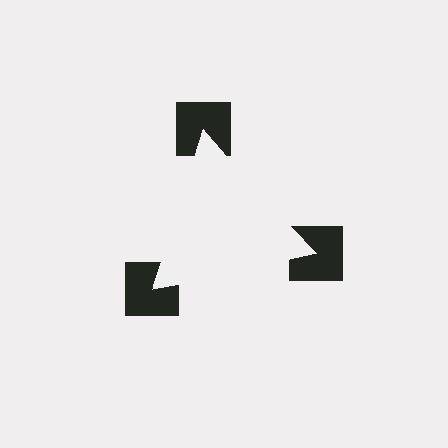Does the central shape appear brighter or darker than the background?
It typically appears slightly brighter than the background, even though no actual brightness change is drawn.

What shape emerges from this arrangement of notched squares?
An illusory triangle — its edges are inferred from the aligned wedge cuts in the notched squares, not physically drawn.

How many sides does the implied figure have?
3 sides.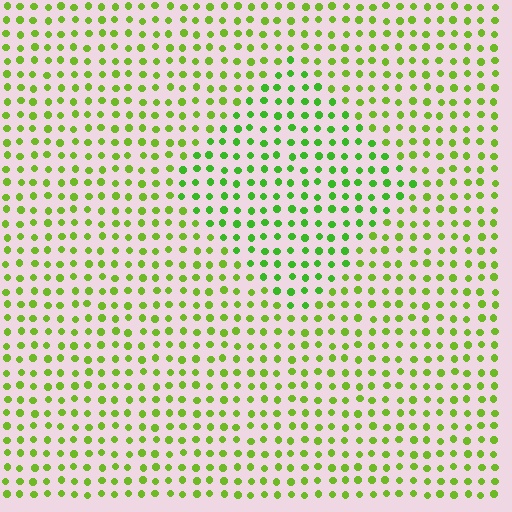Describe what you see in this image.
The image is filled with small lime elements in a uniform arrangement. A diamond-shaped region is visible where the elements are tinted to a slightly different hue, forming a subtle color boundary.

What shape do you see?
I see a diamond.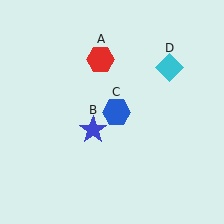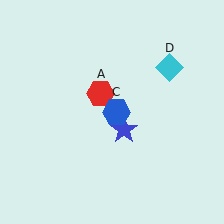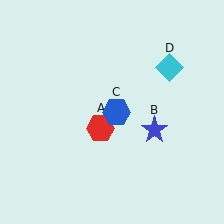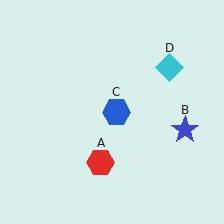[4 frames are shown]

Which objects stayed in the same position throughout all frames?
Blue hexagon (object C) and cyan diamond (object D) remained stationary.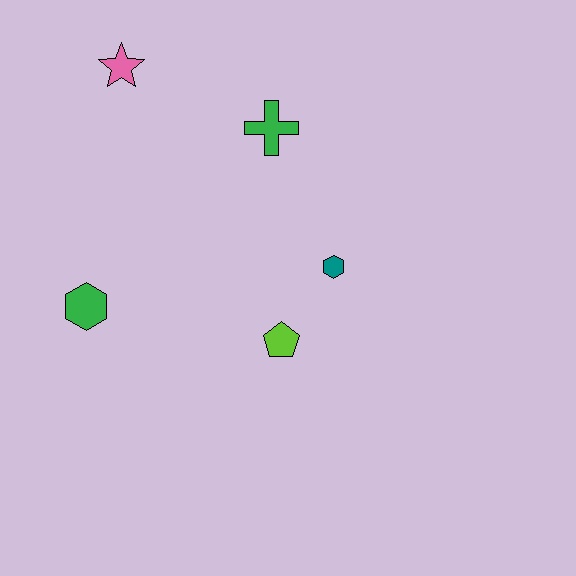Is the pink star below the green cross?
No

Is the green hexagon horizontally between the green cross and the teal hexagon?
No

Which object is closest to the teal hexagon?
The lime pentagon is closest to the teal hexagon.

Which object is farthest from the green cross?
The green hexagon is farthest from the green cross.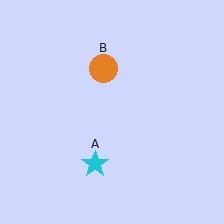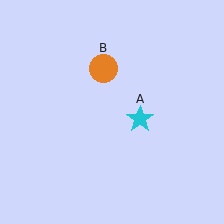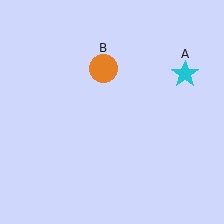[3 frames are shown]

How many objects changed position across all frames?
1 object changed position: cyan star (object A).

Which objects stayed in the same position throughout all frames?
Orange circle (object B) remained stationary.